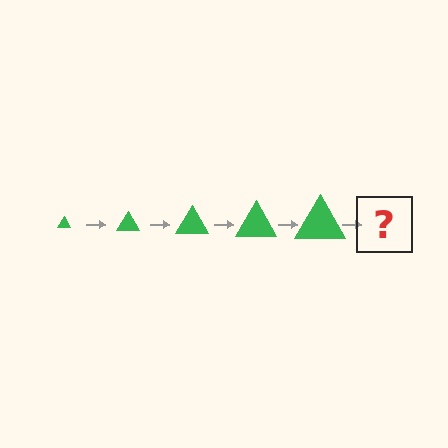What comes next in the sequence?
The next element should be a green triangle, larger than the previous one.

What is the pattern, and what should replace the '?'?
The pattern is that the triangle gets progressively larger each step. The '?' should be a green triangle, larger than the previous one.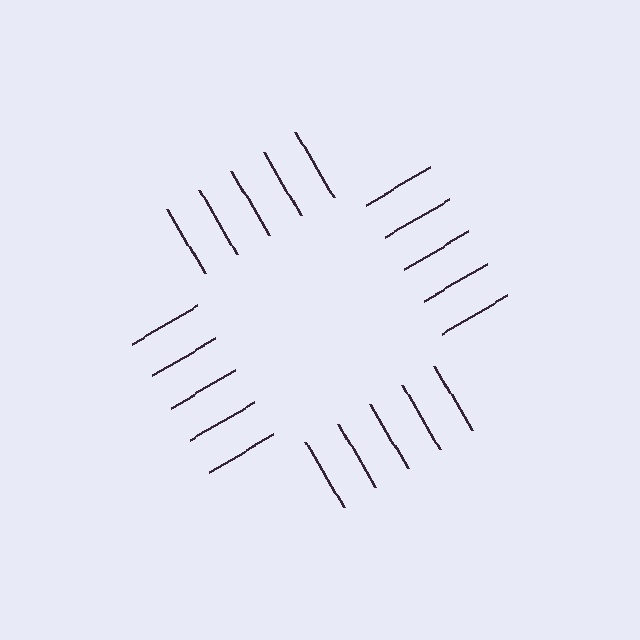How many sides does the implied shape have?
4 sides — the line-ends trace a square.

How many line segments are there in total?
20 — 5 along each of the 4 edges.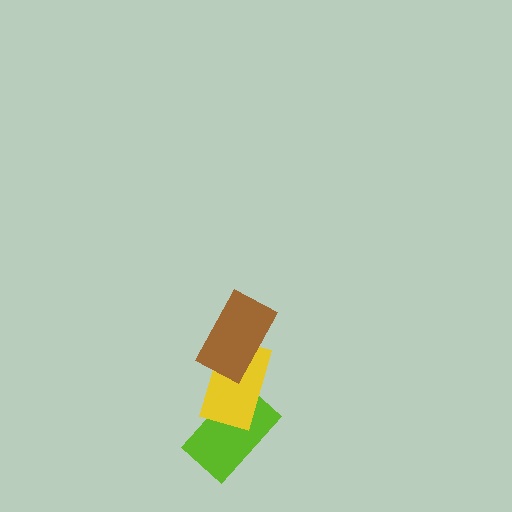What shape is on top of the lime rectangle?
The yellow rectangle is on top of the lime rectangle.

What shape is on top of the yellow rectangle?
The brown rectangle is on top of the yellow rectangle.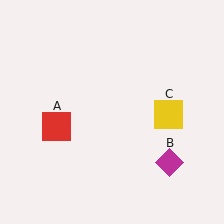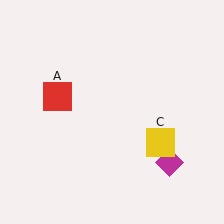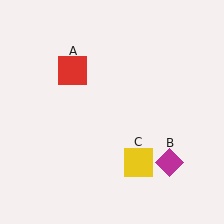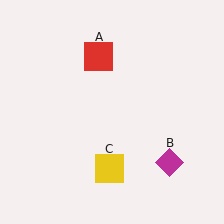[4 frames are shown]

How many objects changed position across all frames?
2 objects changed position: red square (object A), yellow square (object C).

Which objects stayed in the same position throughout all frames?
Magenta diamond (object B) remained stationary.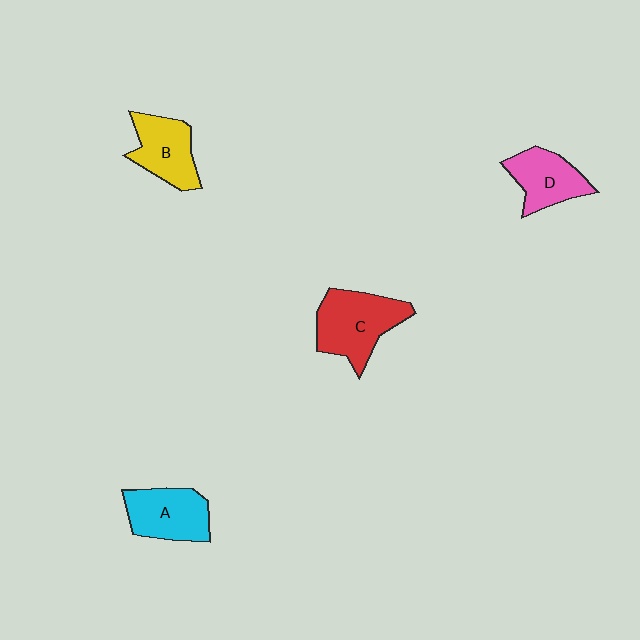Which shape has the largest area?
Shape C (red).